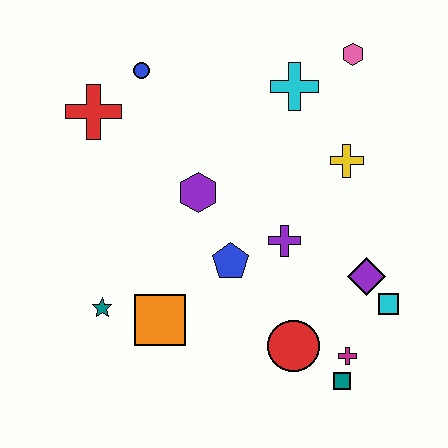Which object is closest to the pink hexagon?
The cyan cross is closest to the pink hexagon.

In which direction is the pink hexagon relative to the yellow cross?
The pink hexagon is above the yellow cross.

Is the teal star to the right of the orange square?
No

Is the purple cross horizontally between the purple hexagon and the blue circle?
No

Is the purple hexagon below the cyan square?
No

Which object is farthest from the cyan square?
The red cross is farthest from the cyan square.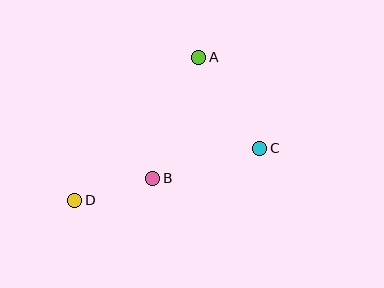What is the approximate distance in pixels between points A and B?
The distance between A and B is approximately 130 pixels.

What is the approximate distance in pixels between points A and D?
The distance between A and D is approximately 189 pixels.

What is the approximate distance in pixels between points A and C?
The distance between A and C is approximately 110 pixels.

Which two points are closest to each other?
Points B and D are closest to each other.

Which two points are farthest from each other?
Points C and D are farthest from each other.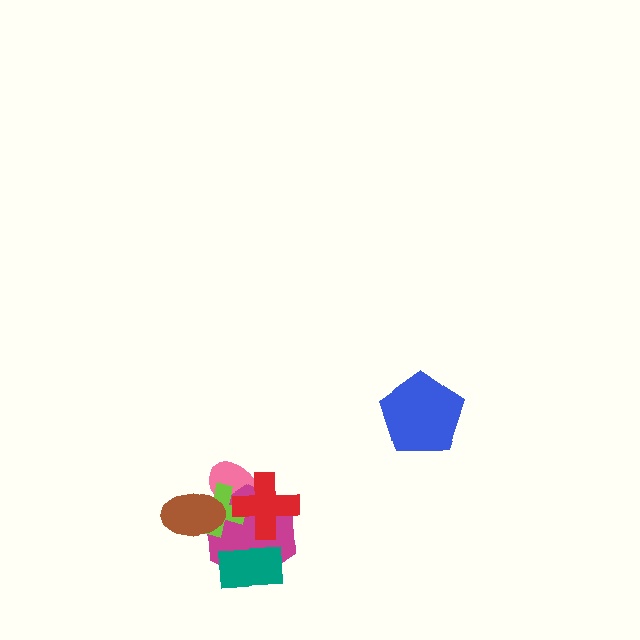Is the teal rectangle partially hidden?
No, no other shape covers it.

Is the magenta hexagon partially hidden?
Yes, it is partially covered by another shape.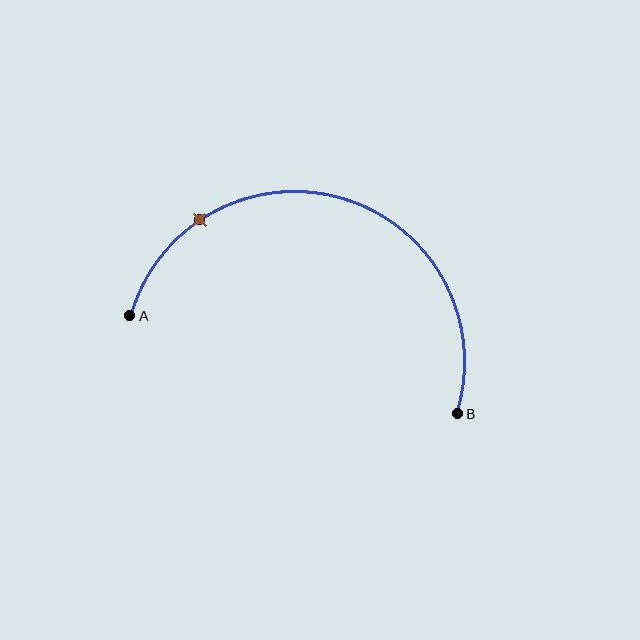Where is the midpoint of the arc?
The arc midpoint is the point on the curve farthest from the straight line joining A and B. It sits above that line.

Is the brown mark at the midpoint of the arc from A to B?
No. The brown mark lies on the arc but is closer to endpoint A. The arc midpoint would be at the point on the curve equidistant along the arc from both A and B.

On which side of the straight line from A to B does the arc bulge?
The arc bulges above the straight line connecting A and B.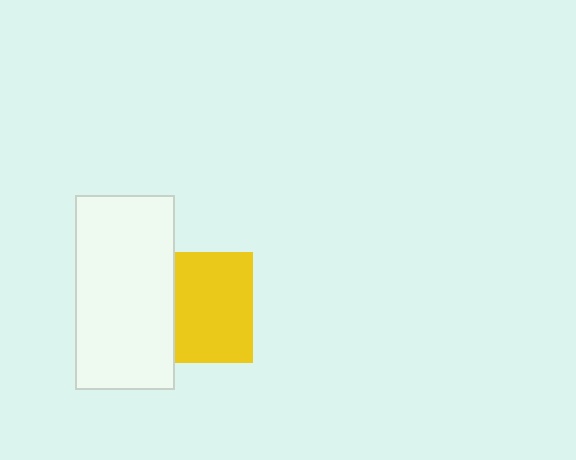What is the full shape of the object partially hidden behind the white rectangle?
The partially hidden object is a yellow square.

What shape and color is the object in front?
The object in front is a white rectangle.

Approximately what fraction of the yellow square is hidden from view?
Roughly 30% of the yellow square is hidden behind the white rectangle.